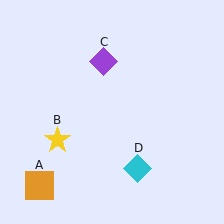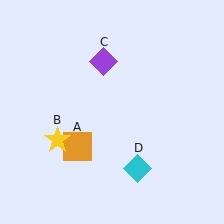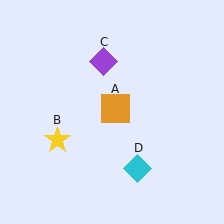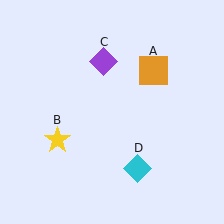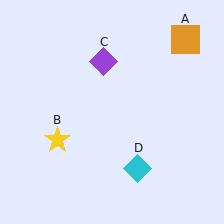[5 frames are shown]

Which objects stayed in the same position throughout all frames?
Yellow star (object B) and purple diamond (object C) and cyan diamond (object D) remained stationary.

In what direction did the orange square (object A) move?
The orange square (object A) moved up and to the right.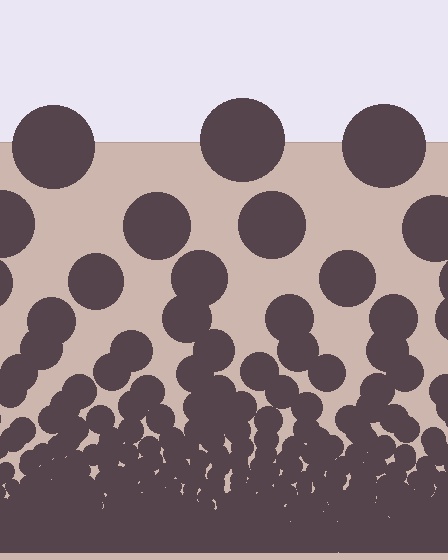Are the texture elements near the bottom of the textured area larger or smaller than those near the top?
Smaller. The gradient is inverted — elements near the bottom are smaller and denser.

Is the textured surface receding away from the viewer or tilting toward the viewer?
The surface appears to tilt toward the viewer. Texture elements get larger and sparser toward the top.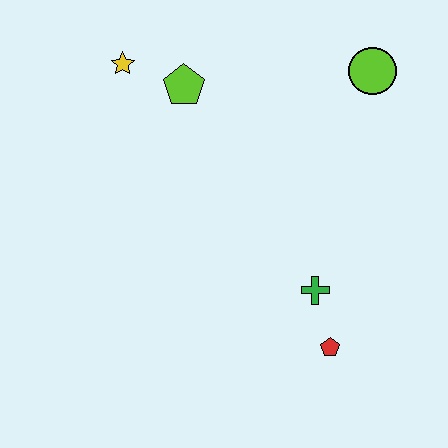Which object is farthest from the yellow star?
The red pentagon is farthest from the yellow star.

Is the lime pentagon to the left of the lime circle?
Yes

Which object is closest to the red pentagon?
The green cross is closest to the red pentagon.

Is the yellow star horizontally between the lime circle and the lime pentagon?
No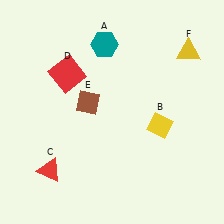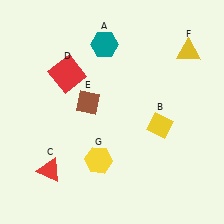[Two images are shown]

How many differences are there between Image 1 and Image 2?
There is 1 difference between the two images.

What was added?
A yellow hexagon (G) was added in Image 2.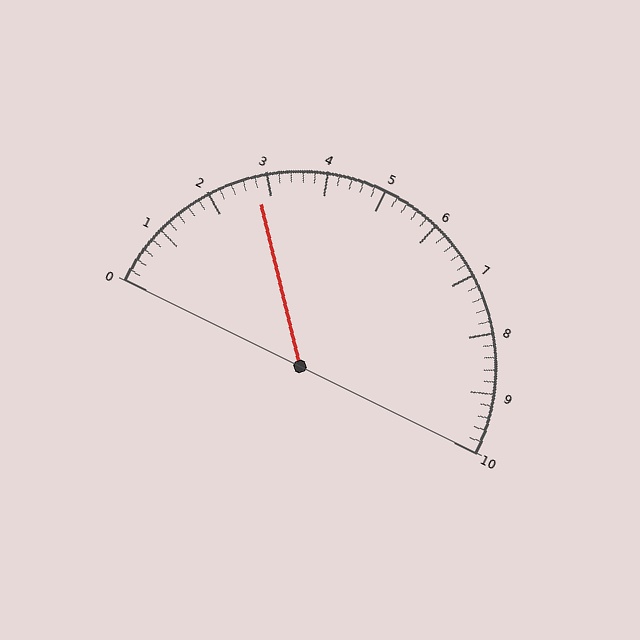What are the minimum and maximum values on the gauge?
The gauge ranges from 0 to 10.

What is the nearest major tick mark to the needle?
The nearest major tick mark is 3.